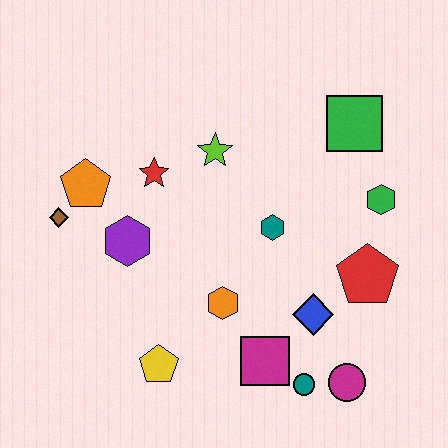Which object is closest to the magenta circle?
The teal circle is closest to the magenta circle.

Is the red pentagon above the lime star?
No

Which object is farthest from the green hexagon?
The brown diamond is farthest from the green hexagon.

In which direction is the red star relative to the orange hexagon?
The red star is above the orange hexagon.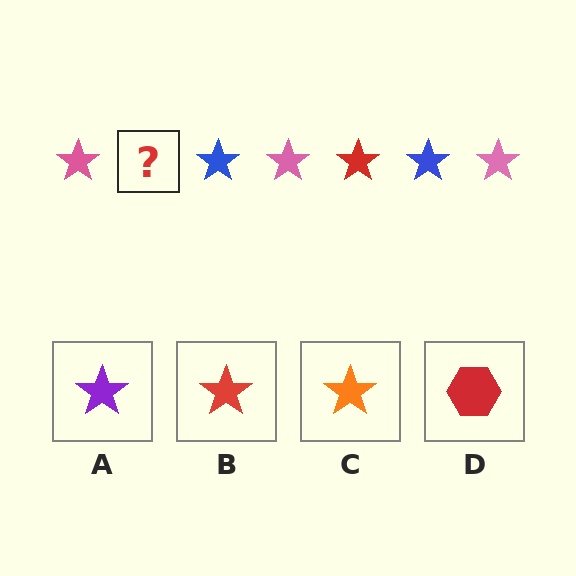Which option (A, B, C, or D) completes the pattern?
B.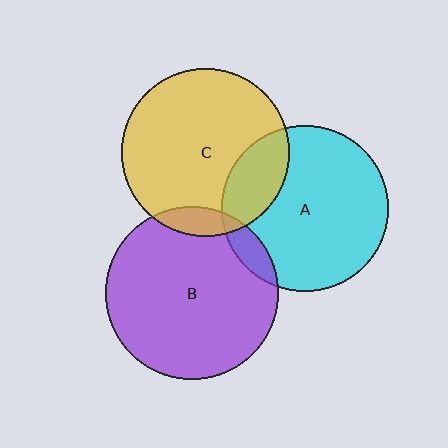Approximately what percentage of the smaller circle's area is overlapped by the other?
Approximately 20%.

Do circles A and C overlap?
Yes.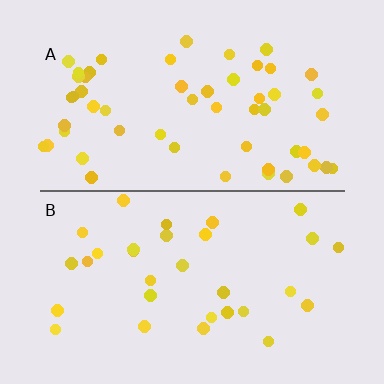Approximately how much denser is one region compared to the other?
Approximately 1.7× — region A over region B.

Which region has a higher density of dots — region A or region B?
A (the top).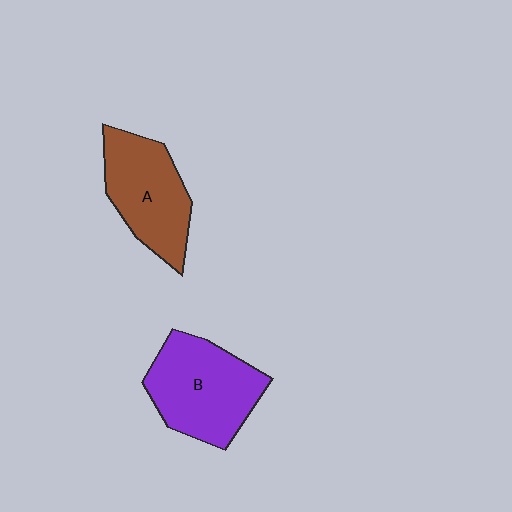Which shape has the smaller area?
Shape A (brown).